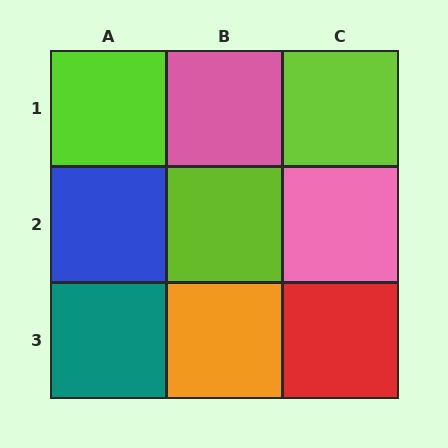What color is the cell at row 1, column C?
Lime.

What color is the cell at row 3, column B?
Orange.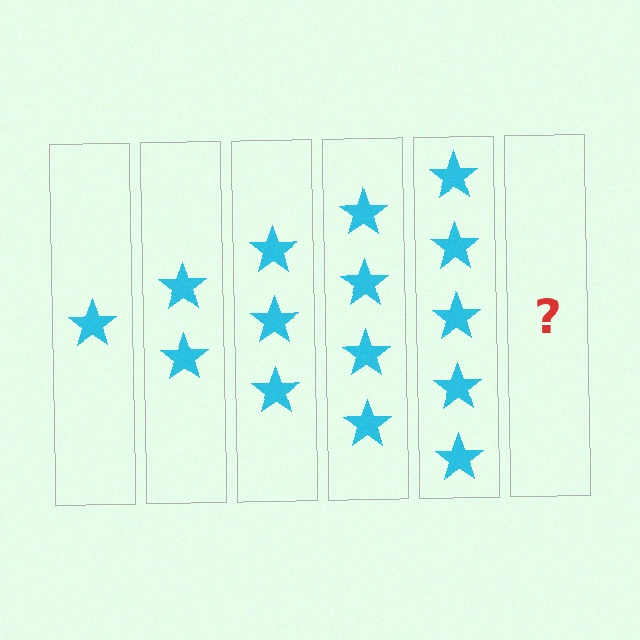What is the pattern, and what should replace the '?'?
The pattern is that each step adds one more star. The '?' should be 6 stars.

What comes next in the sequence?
The next element should be 6 stars.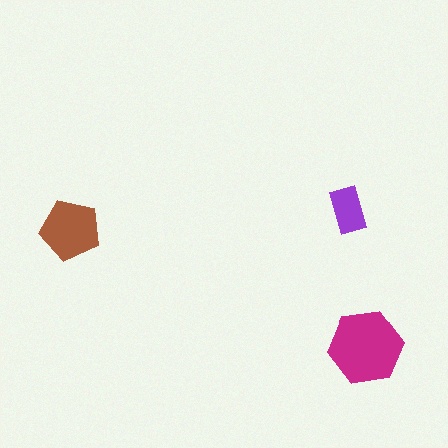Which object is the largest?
The magenta hexagon.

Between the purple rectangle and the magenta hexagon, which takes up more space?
The magenta hexagon.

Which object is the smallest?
The purple rectangle.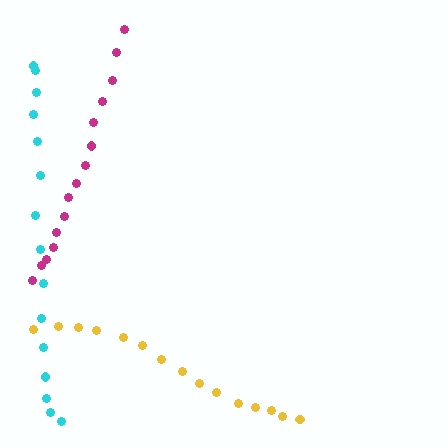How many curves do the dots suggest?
There are 3 distinct paths.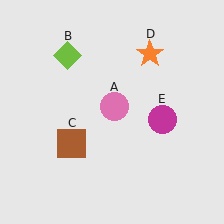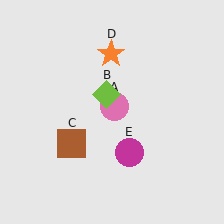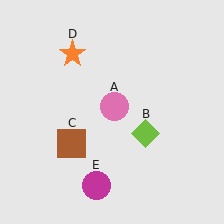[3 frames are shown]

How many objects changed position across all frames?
3 objects changed position: lime diamond (object B), orange star (object D), magenta circle (object E).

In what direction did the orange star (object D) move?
The orange star (object D) moved left.